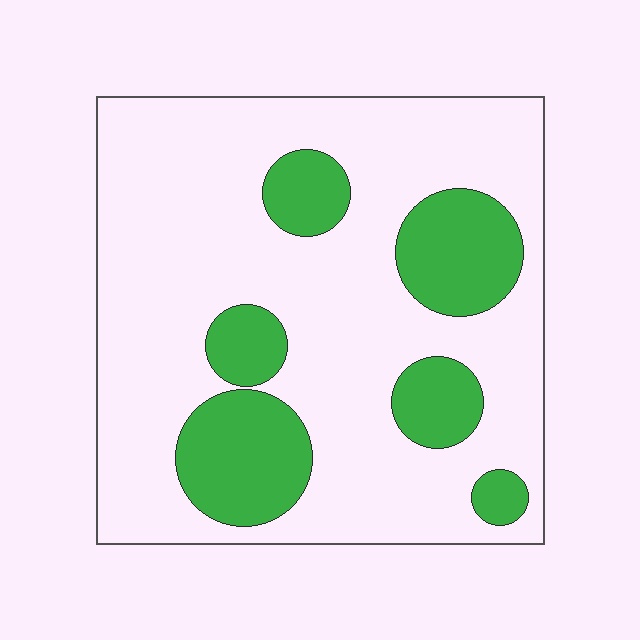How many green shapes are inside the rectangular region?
6.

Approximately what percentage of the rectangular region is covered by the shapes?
Approximately 25%.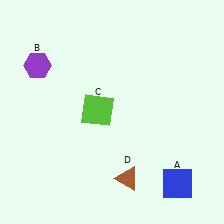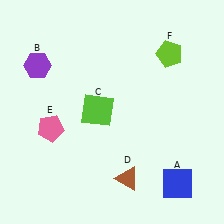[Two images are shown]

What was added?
A pink pentagon (E), a lime pentagon (F) were added in Image 2.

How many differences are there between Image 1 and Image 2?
There are 2 differences between the two images.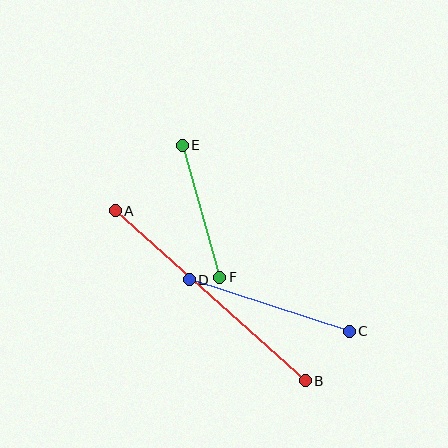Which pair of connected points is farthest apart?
Points A and B are farthest apart.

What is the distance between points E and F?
The distance is approximately 137 pixels.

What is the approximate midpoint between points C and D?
The midpoint is at approximately (269, 306) pixels.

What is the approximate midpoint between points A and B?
The midpoint is at approximately (210, 296) pixels.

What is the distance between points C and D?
The distance is approximately 168 pixels.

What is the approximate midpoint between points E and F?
The midpoint is at approximately (201, 211) pixels.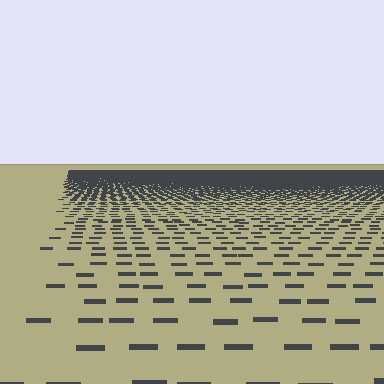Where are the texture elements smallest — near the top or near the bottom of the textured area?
Near the top.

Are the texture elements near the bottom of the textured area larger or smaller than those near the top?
Larger. Near the bottom, elements are closer to the viewer and appear at a bigger on-screen size.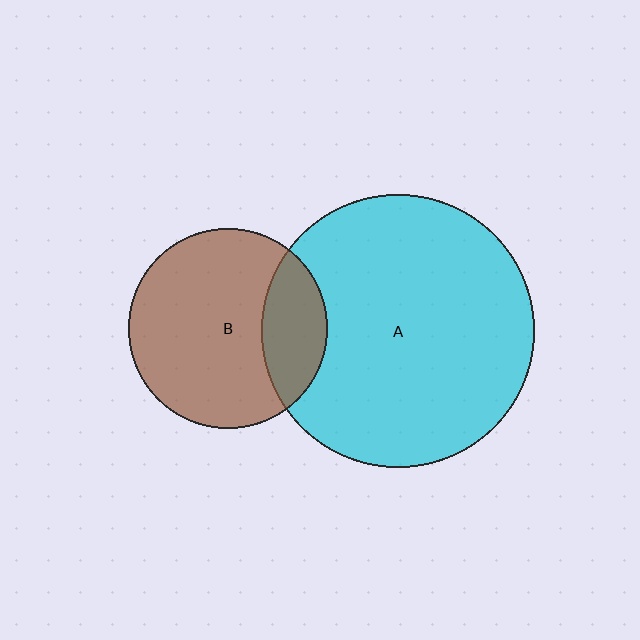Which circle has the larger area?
Circle A (cyan).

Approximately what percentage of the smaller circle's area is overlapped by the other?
Approximately 25%.